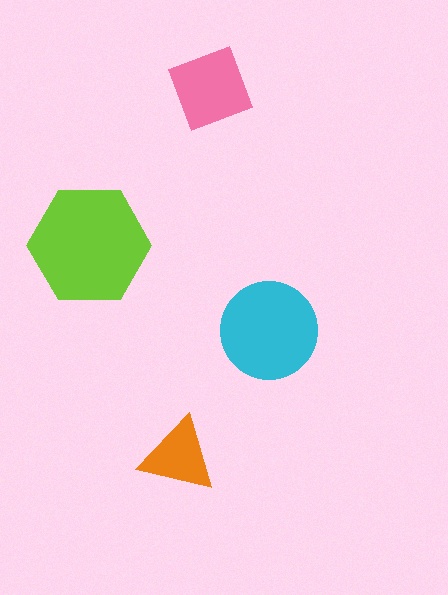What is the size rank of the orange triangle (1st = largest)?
4th.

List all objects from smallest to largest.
The orange triangle, the pink square, the cyan circle, the lime hexagon.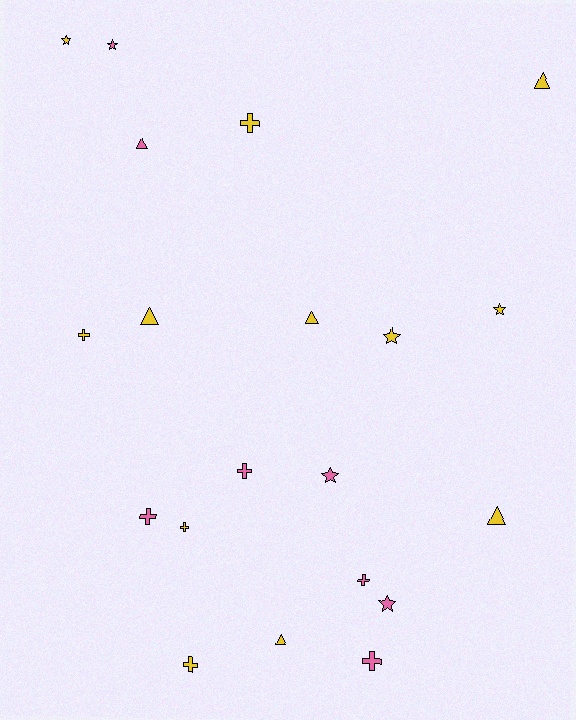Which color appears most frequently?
Yellow, with 12 objects.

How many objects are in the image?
There are 20 objects.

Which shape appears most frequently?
Cross, with 8 objects.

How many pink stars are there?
There are 3 pink stars.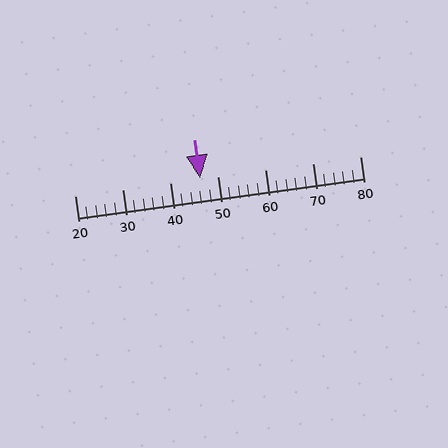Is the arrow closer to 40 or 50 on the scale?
The arrow is closer to 50.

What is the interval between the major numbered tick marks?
The major tick marks are spaced 10 units apart.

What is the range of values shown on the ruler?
The ruler shows values from 20 to 80.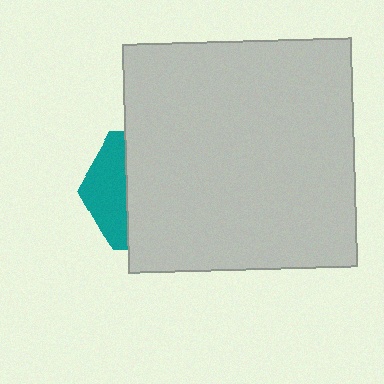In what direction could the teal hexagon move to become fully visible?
The teal hexagon could move left. That would shift it out from behind the light gray square entirely.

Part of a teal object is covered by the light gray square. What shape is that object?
It is a hexagon.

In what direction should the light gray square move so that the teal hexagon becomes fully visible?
The light gray square should move right. That is the shortest direction to clear the overlap and leave the teal hexagon fully visible.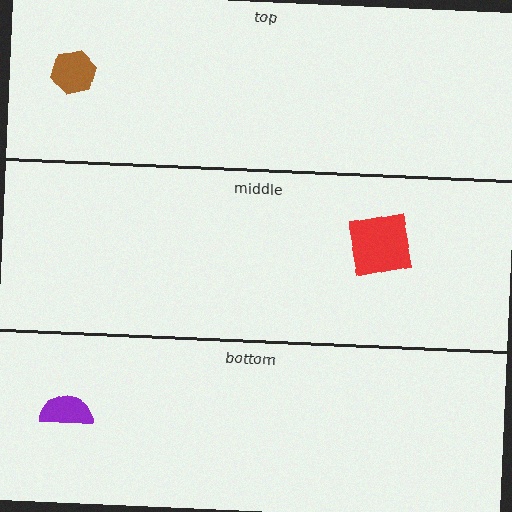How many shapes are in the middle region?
1.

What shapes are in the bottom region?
The purple semicircle.